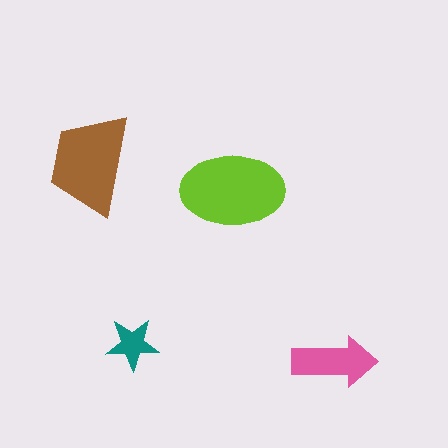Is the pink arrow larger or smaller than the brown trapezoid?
Smaller.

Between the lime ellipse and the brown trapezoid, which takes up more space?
The lime ellipse.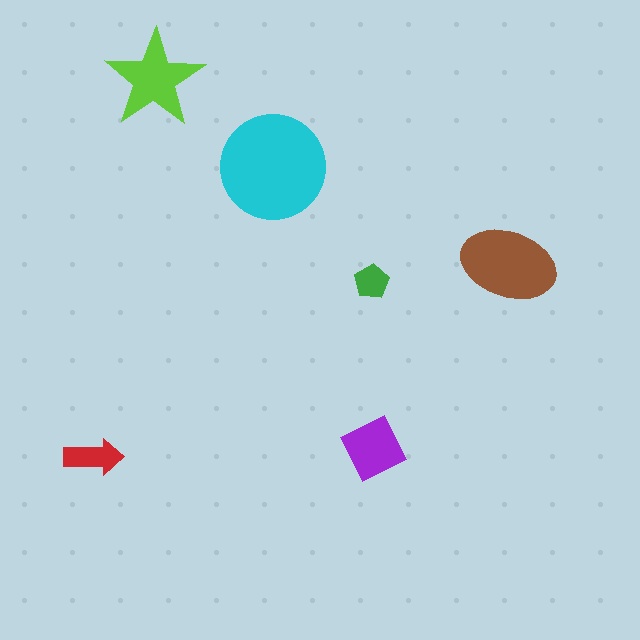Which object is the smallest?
The green pentagon.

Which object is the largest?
The cyan circle.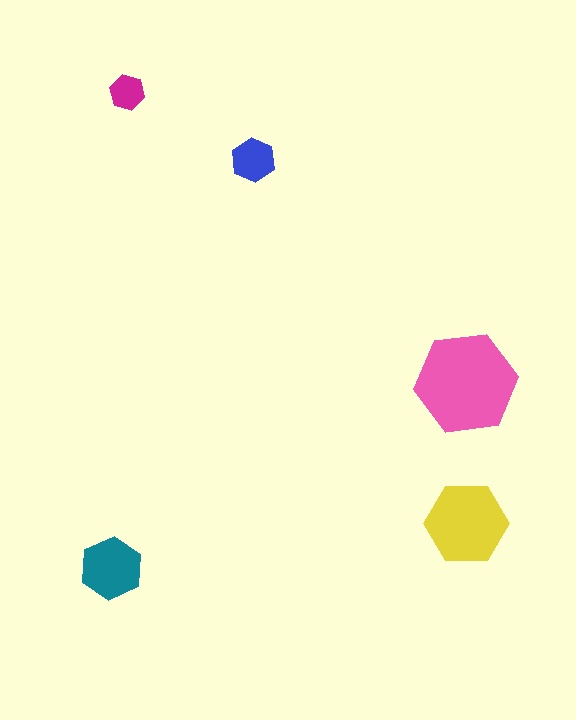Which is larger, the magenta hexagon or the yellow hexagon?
The yellow one.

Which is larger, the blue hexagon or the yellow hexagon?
The yellow one.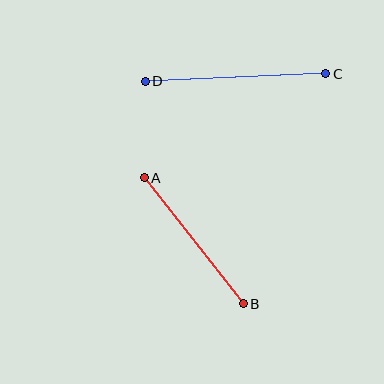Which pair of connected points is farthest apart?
Points C and D are farthest apart.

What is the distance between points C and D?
The distance is approximately 181 pixels.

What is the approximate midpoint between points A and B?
The midpoint is at approximately (194, 241) pixels.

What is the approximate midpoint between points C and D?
The midpoint is at approximately (235, 77) pixels.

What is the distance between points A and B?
The distance is approximately 160 pixels.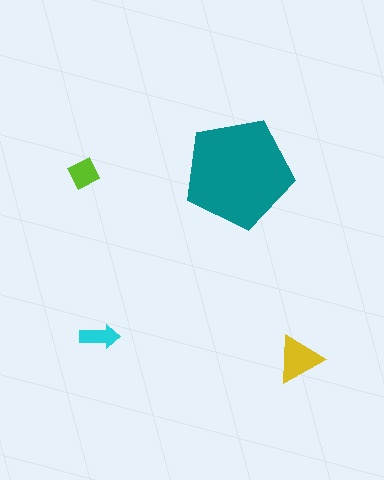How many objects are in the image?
There are 4 objects in the image.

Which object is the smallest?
The cyan arrow.